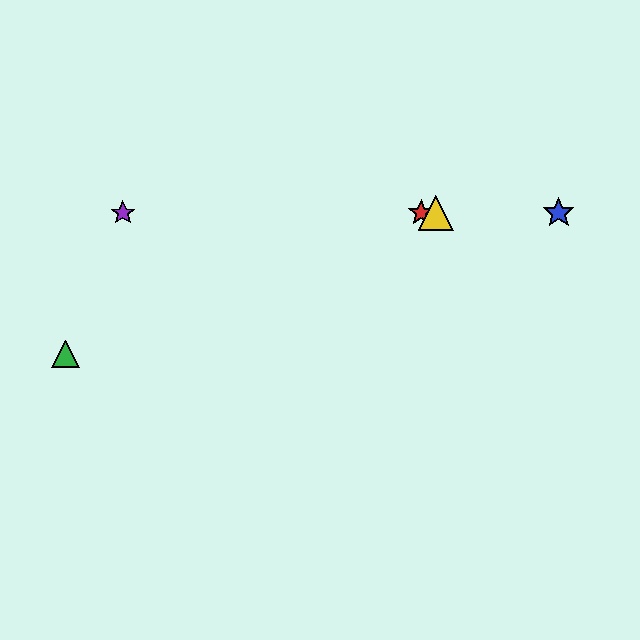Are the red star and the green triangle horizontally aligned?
No, the red star is at y≈213 and the green triangle is at y≈354.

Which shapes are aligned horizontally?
The red star, the blue star, the yellow triangle, the purple star are aligned horizontally.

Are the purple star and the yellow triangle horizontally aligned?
Yes, both are at y≈213.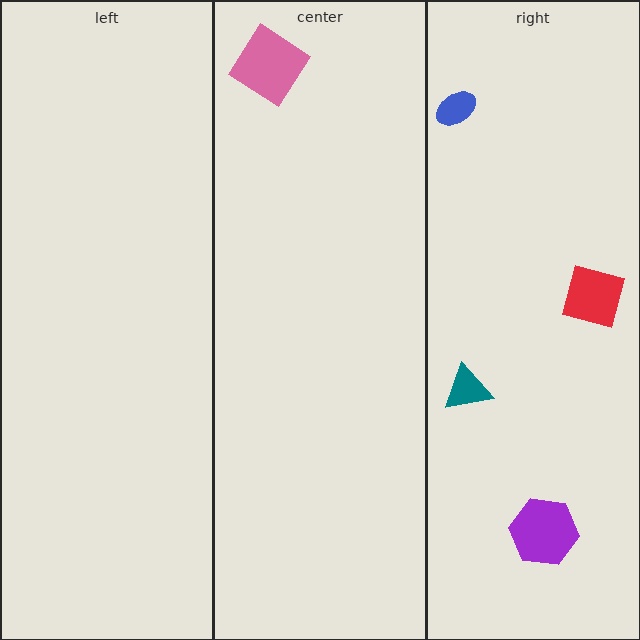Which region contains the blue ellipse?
The right region.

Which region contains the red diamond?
The right region.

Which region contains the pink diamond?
The center region.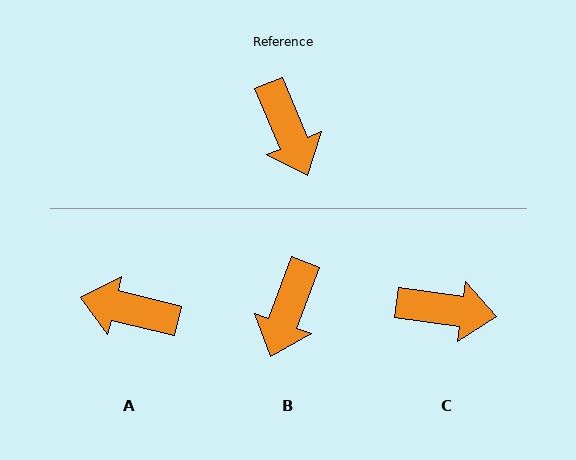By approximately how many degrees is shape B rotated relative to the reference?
Approximately 43 degrees clockwise.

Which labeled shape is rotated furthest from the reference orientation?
A, about 127 degrees away.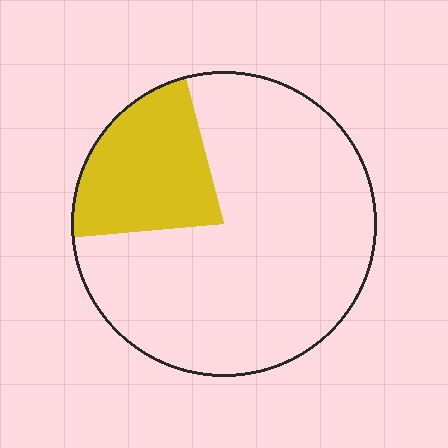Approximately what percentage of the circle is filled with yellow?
Approximately 20%.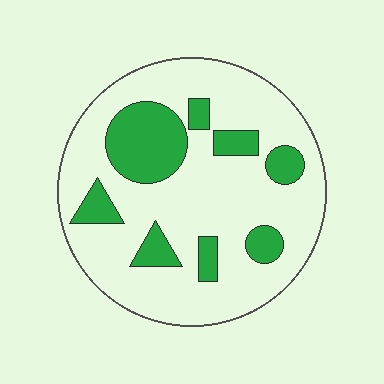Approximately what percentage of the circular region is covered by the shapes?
Approximately 25%.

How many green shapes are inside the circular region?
8.